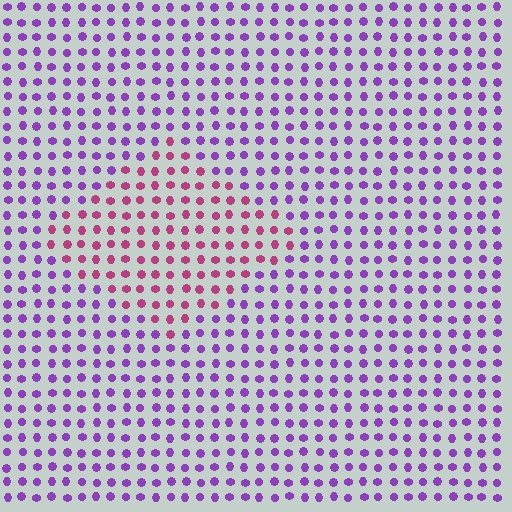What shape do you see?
I see a diamond.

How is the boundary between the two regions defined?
The boundary is defined purely by a slight shift in hue (about 50 degrees). Spacing, size, and orientation are identical on both sides.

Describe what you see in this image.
The image is filled with small purple elements in a uniform arrangement. A diamond-shaped region is visible where the elements are tinted to a slightly different hue, forming a subtle color boundary.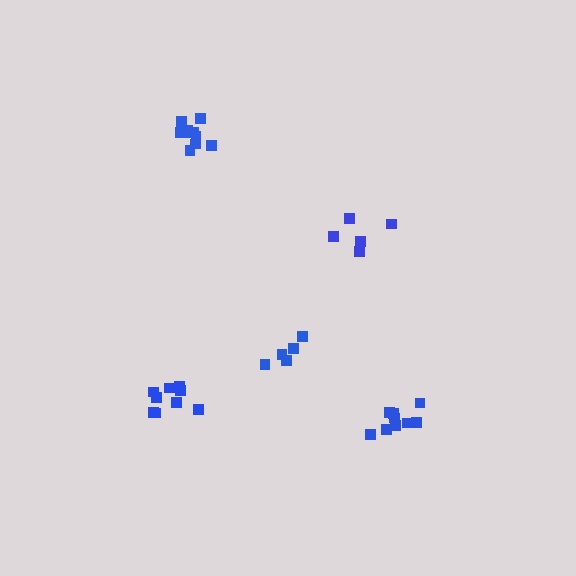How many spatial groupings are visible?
There are 5 spatial groupings.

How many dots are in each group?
Group 1: 10 dots, Group 2: 9 dots, Group 3: 5 dots, Group 4: 9 dots, Group 5: 5 dots (38 total).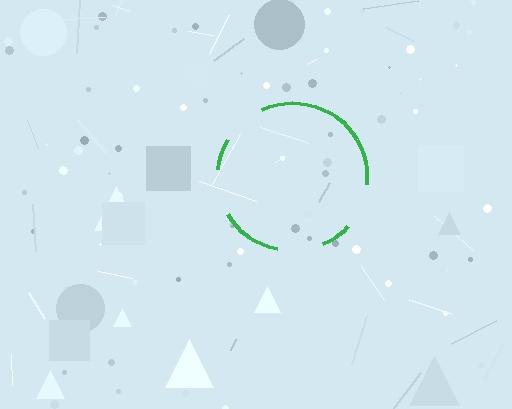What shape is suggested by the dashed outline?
The dashed outline suggests a circle.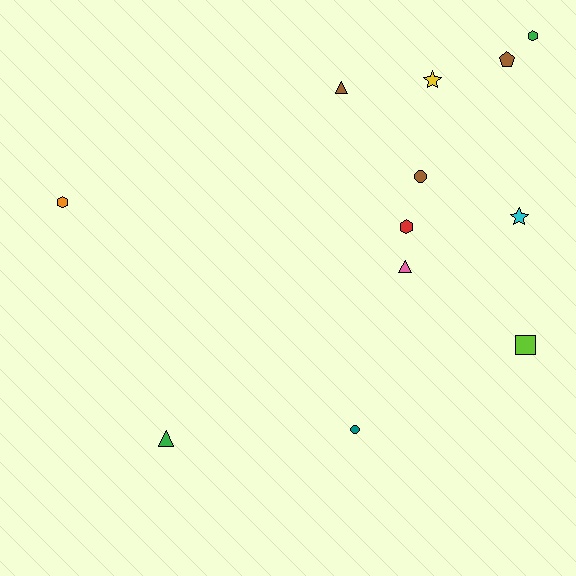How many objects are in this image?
There are 12 objects.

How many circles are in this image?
There are 2 circles.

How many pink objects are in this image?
There is 1 pink object.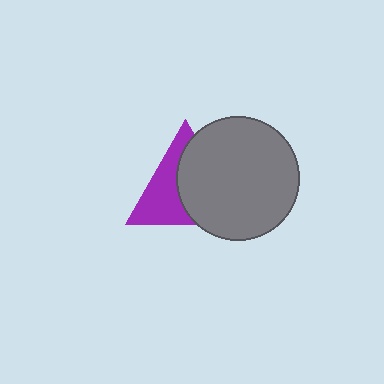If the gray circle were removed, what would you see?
You would see the complete purple triangle.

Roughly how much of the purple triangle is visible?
About half of it is visible (roughly 46%).